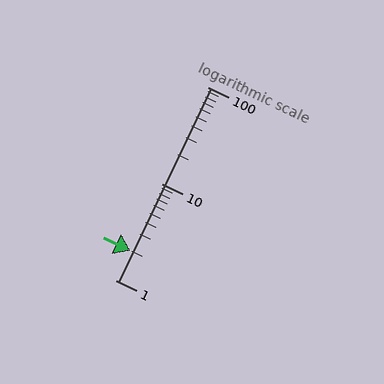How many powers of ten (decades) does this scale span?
The scale spans 2 decades, from 1 to 100.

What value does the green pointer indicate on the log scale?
The pointer indicates approximately 2.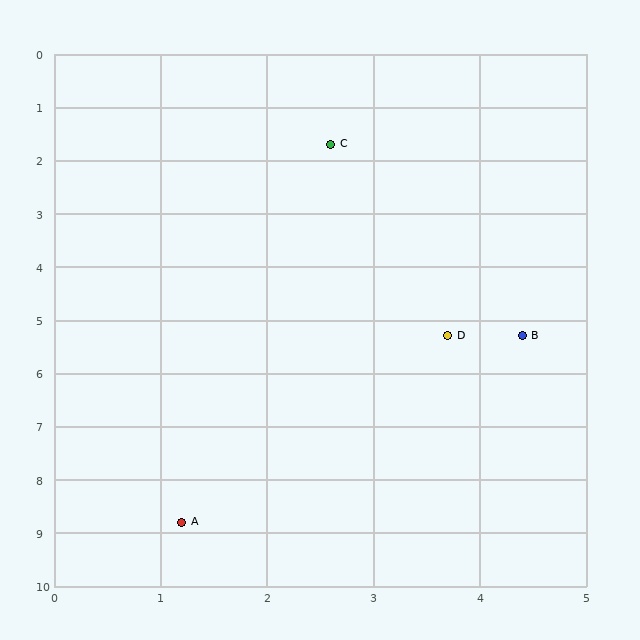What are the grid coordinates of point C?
Point C is at approximately (2.6, 1.7).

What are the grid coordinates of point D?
Point D is at approximately (3.7, 5.3).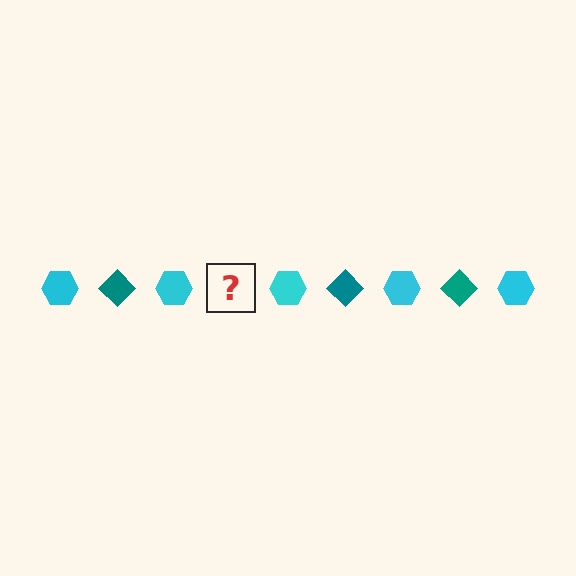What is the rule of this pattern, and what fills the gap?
The rule is that the pattern alternates between cyan hexagon and teal diamond. The gap should be filled with a teal diamond.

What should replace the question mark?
The question mark should be replaced with a teal diamond.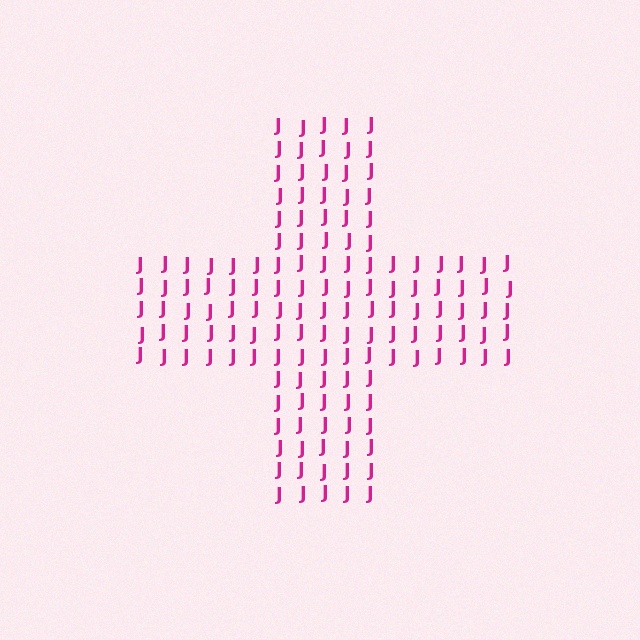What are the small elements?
The small elements are letter J's.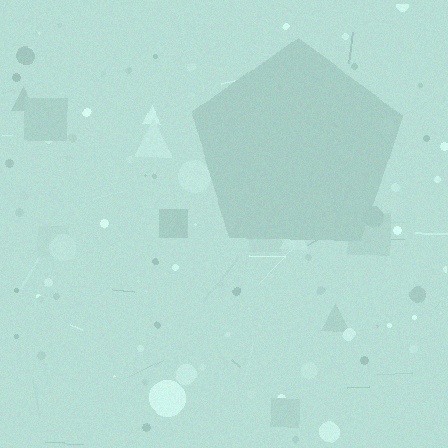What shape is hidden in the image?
A pentagon is hidden in the image.